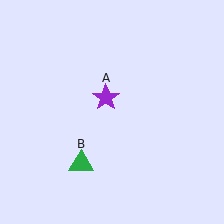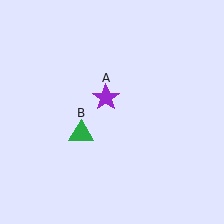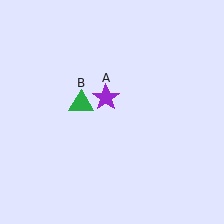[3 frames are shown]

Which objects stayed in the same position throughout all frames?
Purple star (object A) remained stationary.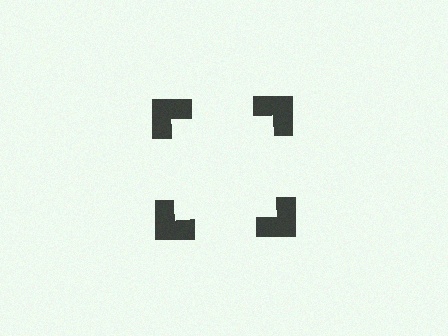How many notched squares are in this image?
There are 4 — one at each vertex of the illusory square.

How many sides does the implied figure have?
4 sides.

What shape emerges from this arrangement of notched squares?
An illusory square — its edges are inferred from the aligned wedge cuts in the notched squares, not physically drawn.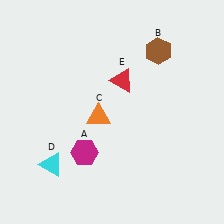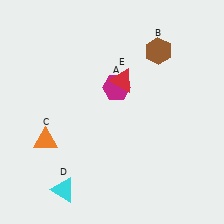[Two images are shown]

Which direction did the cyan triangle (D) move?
The cyan triangle (D) moved down.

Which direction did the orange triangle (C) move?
The orange triangle (C) moved left.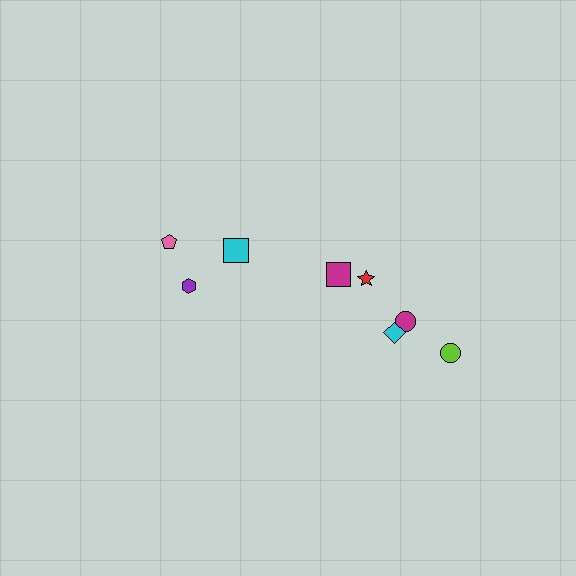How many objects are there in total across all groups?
There are 8 objects.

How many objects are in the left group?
There are 3 objects.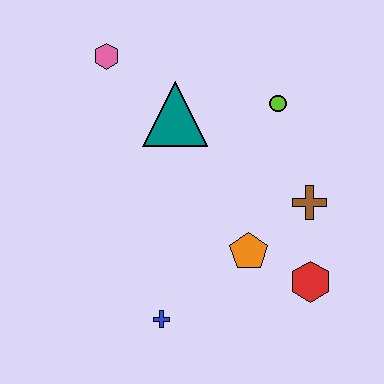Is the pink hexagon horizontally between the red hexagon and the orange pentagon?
No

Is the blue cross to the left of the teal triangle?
Yes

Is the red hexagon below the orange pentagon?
Yes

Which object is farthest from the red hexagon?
The pink hexagon is farthest from the red hexagon.